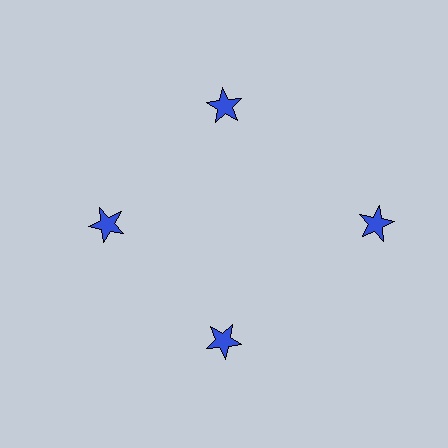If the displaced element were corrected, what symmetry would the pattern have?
It would have 4-fold rotational symmetry — the pattern would map onto itself every 90 degrees.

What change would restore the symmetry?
The symmetry would be restored by moving it inward, back onto the ring so that all 4 stars sit at equal angles and equal distance from the center.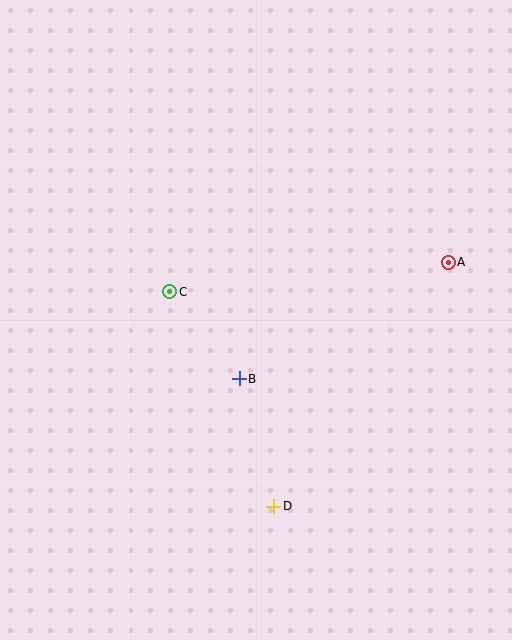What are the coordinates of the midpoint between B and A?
The midpoint between B and A is at (344, 321).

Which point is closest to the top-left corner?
Point C is closest to the top-left corner.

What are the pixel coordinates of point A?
Point A is at (448, 262).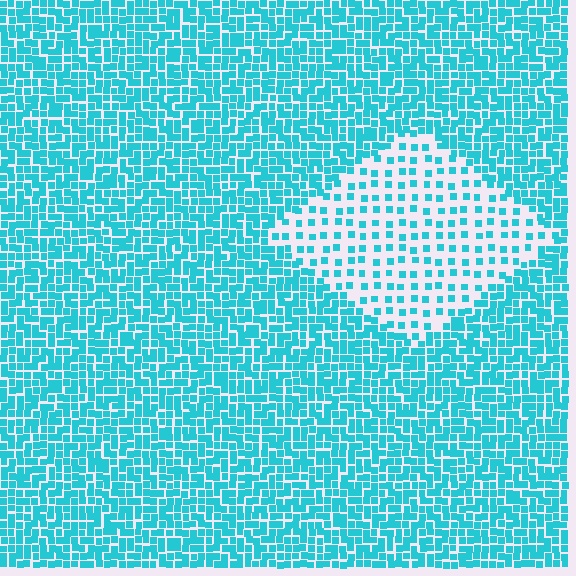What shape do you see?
I see a diamond.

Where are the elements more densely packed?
The elements are more densely packed outside the diamond boundary.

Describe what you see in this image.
The image contains small cyan elements arranged at two different densities. A diamond-shaped region is visible where the elements are less densely packed than the surrounding area.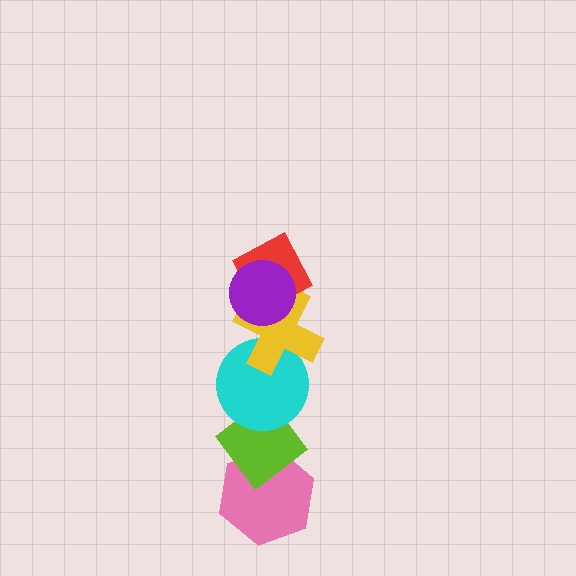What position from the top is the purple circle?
The purple circle is 1st from the top.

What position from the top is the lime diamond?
The lime diamond is 5th from the top.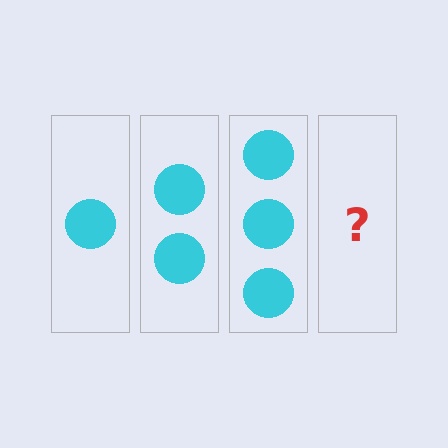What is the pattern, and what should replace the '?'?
The pattern is that each step adds one more circle. The '?' should be 4 circles.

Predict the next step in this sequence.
The next step is 4 circles.